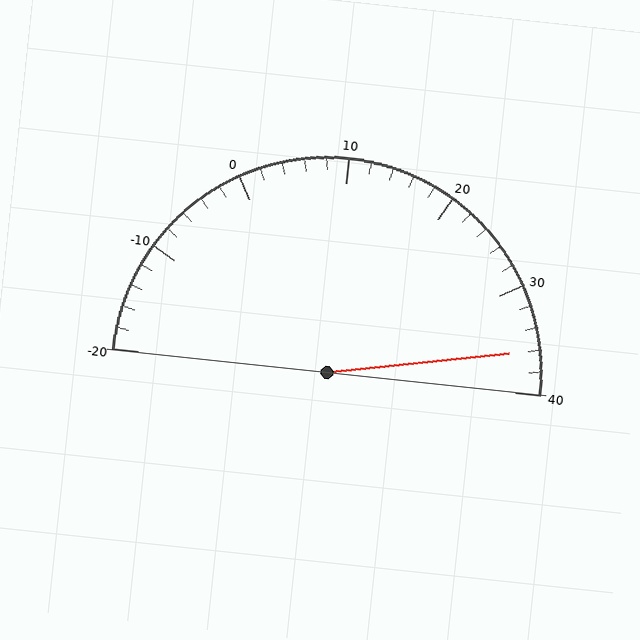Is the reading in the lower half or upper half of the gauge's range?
The reading is in the upper half of the range (-20 to 40).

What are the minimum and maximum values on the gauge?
The gauge ranges from -20 to 40.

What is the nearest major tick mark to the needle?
The nearest major tick mark is 40.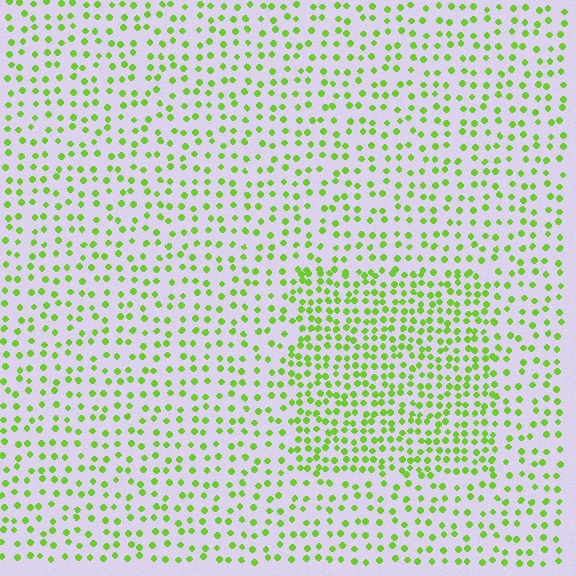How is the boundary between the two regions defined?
The boundary is defined by a change in element density (approximately 1.8x ratio). All elements are the same color, size, and shape.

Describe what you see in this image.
The image contains small lime elements arranged at two different densities. A rectangle-shaped region is visible where the elements are more densely packed than the surrounding area.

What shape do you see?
I see a rectangle.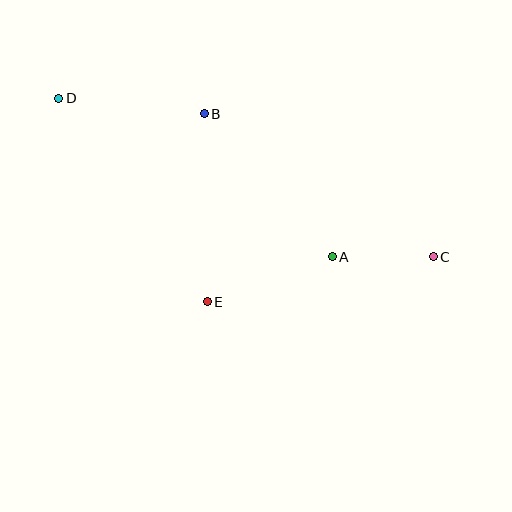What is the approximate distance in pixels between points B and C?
The distance between B and C is approximately 270 pixels.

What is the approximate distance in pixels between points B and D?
The distance between B and D is approximately 147 pixels.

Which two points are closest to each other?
Points A and C are closest to each other.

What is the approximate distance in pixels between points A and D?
The distance between A and D is approximately 316 pixels.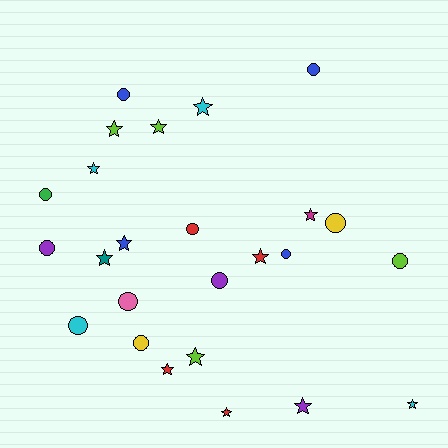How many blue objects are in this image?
There are 4 blue objects.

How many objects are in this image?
There are 25 objects.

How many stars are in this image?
There are 13 stars.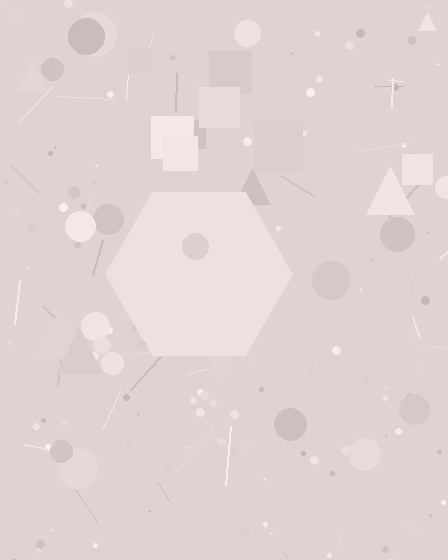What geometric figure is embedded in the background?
A hexagon is embedded in the background.